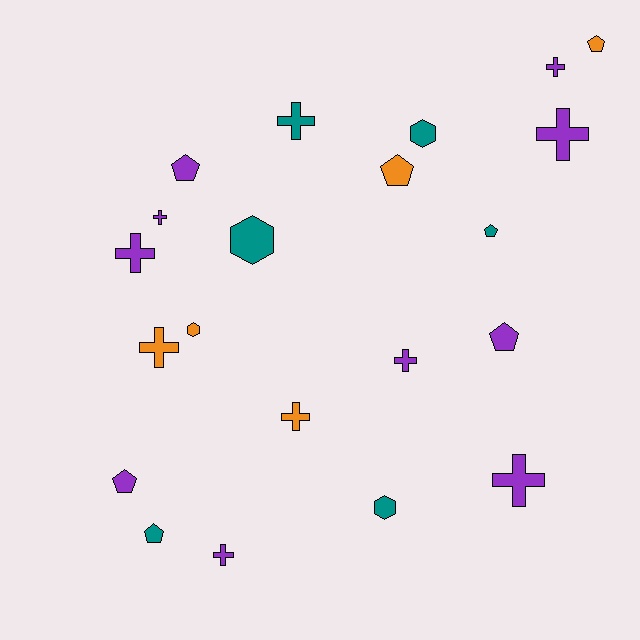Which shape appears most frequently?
Cross, with 10 objects.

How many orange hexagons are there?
There is 1 orange hexagon.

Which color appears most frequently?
Purple, with 10 objects.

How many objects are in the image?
There are 21 objects.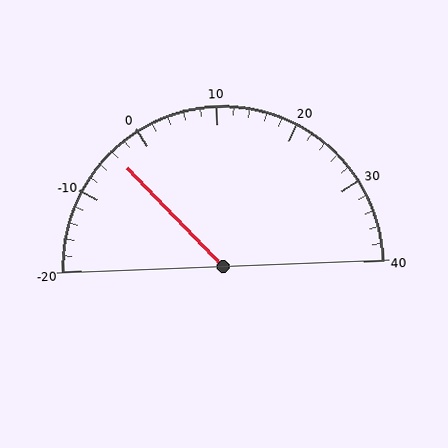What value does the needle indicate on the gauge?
The needle indicates approximately -4.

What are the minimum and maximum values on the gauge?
The gauge ranges from -20 to 40.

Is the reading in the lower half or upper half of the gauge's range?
The reading is in the lower half of the range (-20 to 40).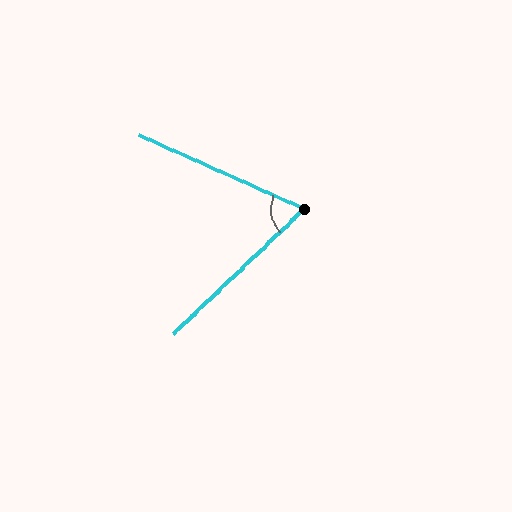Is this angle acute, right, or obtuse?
It is acute.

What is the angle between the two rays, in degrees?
Approximately 68 degrees.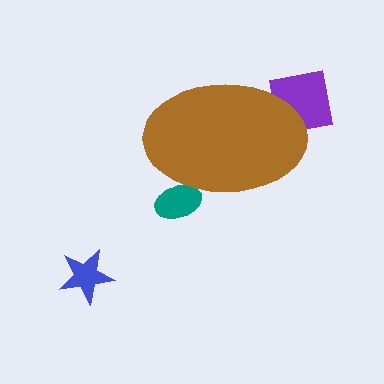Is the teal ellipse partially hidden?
Yes, the teal ellipse is partially hidden behind the brown ellipse.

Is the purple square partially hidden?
Yes, the purple square is partially hidden behind the brown ellipse.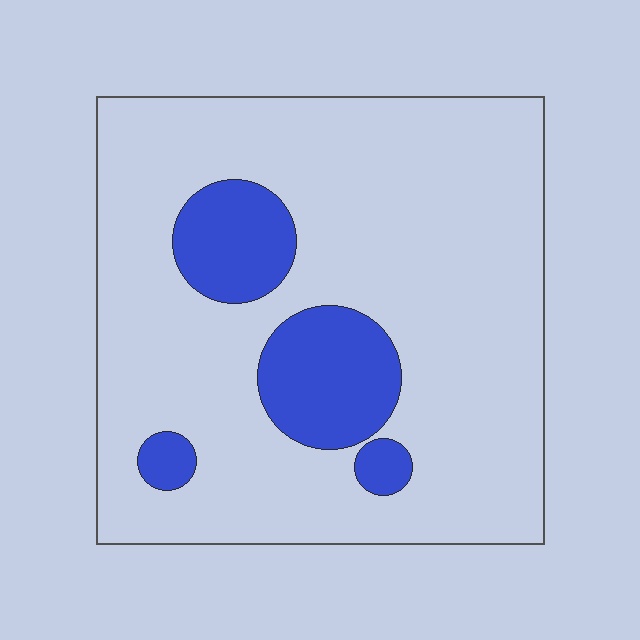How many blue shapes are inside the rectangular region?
4.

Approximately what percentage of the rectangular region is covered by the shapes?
Approximately 15%.